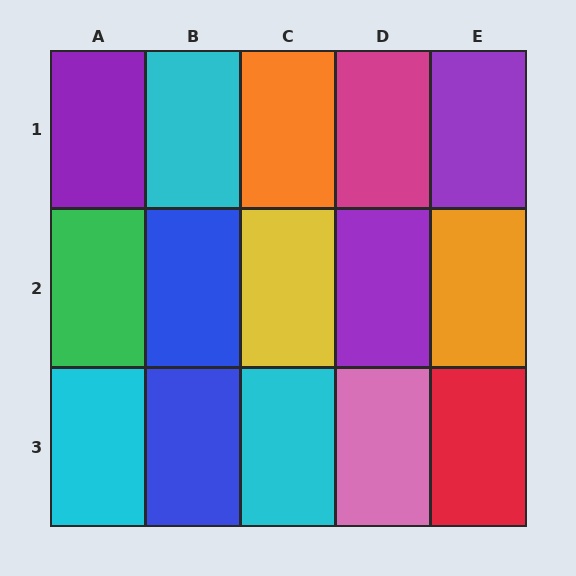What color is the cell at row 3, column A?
Cyan.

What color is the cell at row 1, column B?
Cyan.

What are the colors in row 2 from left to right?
Green, blue, yellow, purple, orange.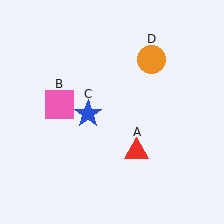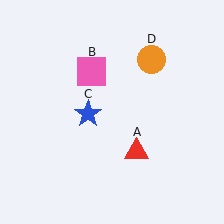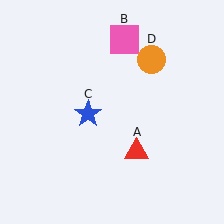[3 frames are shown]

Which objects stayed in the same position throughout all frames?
Red triangle (object A) and blue star (object C) and orange circle (object D) remained stationary.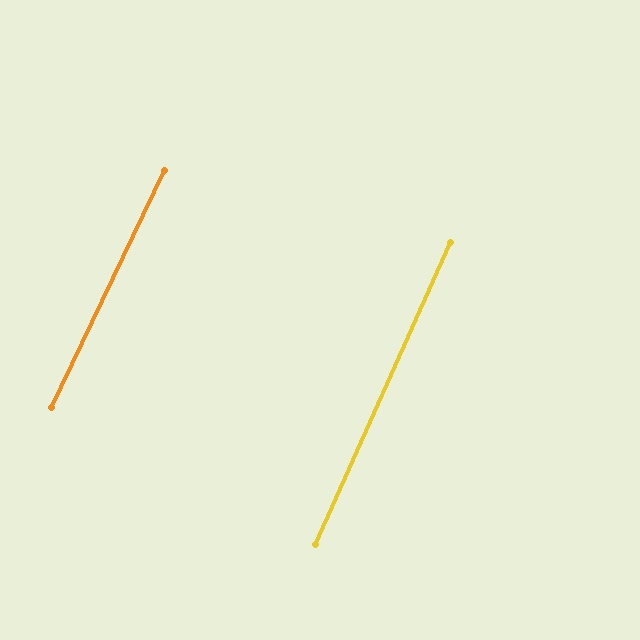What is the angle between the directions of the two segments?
Approximately 1 degree.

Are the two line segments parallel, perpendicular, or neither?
Parallel — their directions differ by only 1.4°.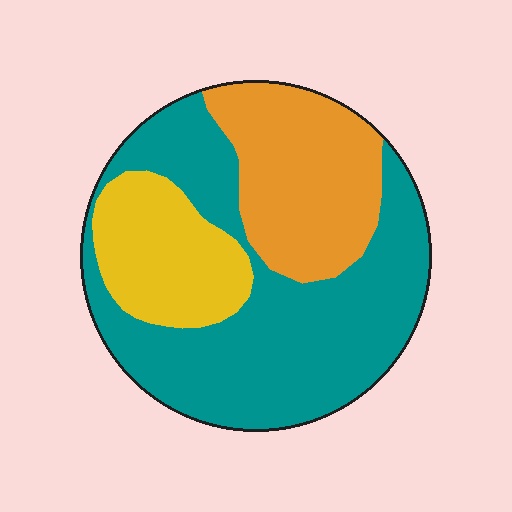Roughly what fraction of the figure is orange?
Orange takes up between a quarter and a half of the figure.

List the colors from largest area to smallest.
From largest to smallest: teal, orange, yellow.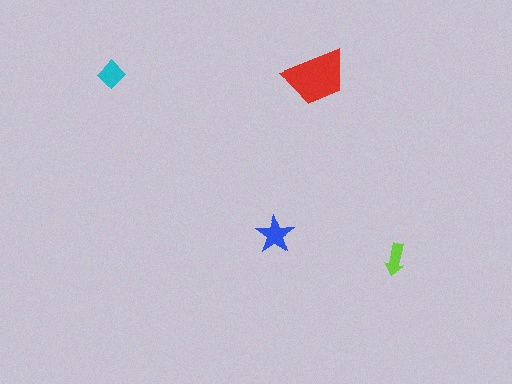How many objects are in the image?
There are 4 objects in the image.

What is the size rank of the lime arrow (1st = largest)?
4th.